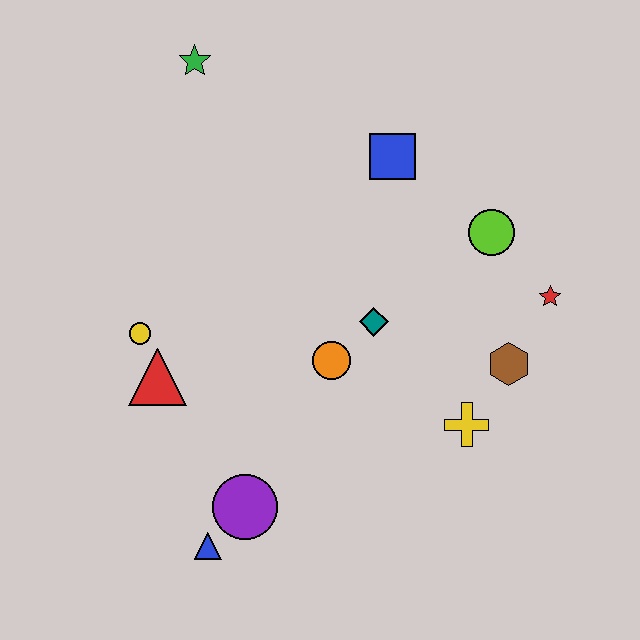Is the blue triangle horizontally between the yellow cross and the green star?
Yes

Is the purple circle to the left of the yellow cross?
Yes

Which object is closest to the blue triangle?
The purple circle is closest to the blue triangle.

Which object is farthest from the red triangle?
The red star is farthest from the red triangle.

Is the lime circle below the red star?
No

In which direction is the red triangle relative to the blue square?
The red triangle is to the left of the blue square.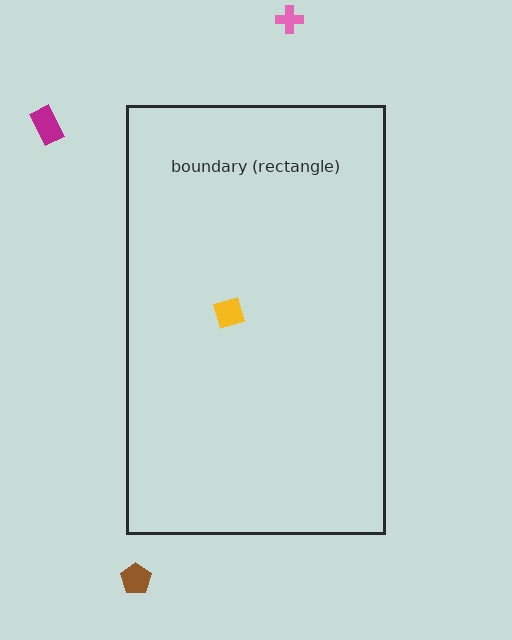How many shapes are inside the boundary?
1 inside, 3 outside.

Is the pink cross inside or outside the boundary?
Outside.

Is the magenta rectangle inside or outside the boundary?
Outside.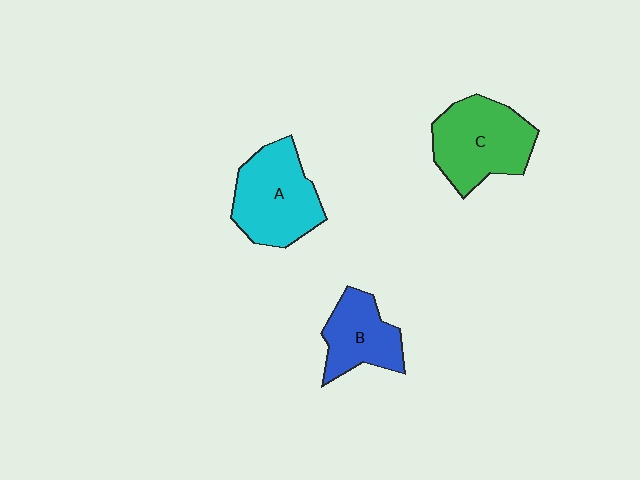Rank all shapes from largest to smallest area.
From largest to smallest: C (green), A (cyan), B (blue).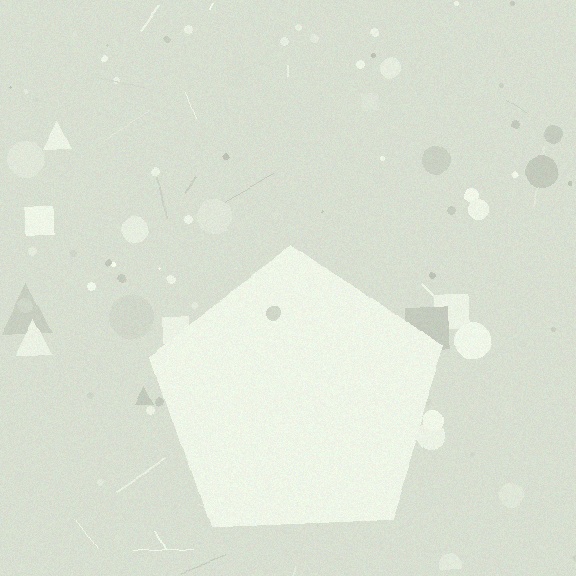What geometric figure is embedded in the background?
A pentagon is embedded in the background.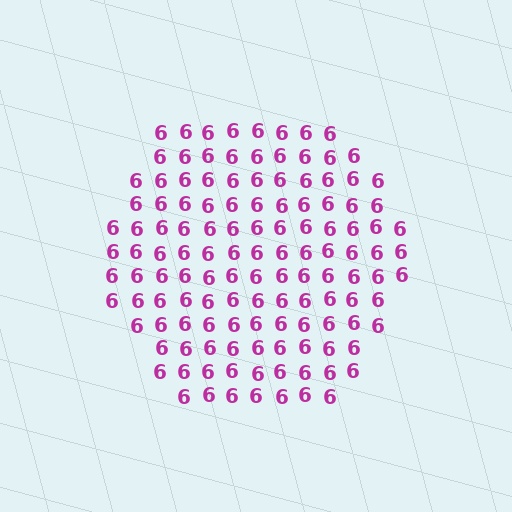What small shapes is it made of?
It is made of small digit 6's.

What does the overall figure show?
The overall figure shows a hexagon.